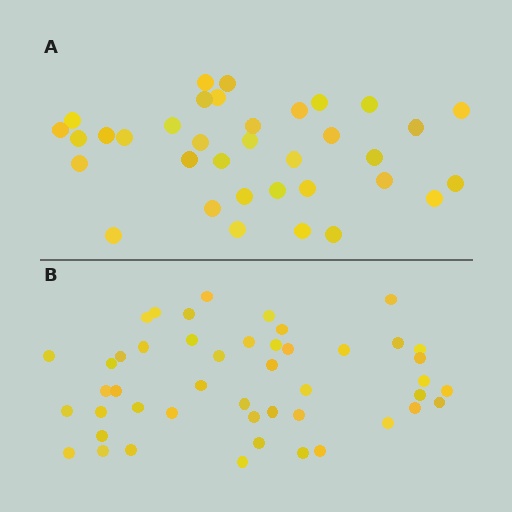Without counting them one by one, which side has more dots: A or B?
Region B (the bottom region) has more dots.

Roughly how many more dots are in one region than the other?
Region B has roughly 12 or so more dots than region A.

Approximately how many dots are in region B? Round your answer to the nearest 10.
About 50 dots. (The exact count is 47, which rounds to 50.)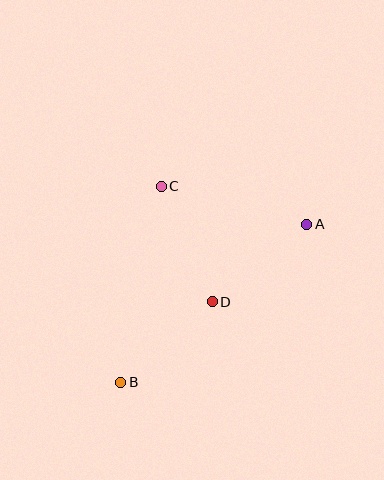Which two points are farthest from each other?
Points A and B are farthest from each other.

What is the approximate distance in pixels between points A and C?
The distance between A and C is approximately 150 pixels.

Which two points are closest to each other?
Points B and D are closest to each other.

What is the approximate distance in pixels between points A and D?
The distance between A and D is approximately 122 pixels.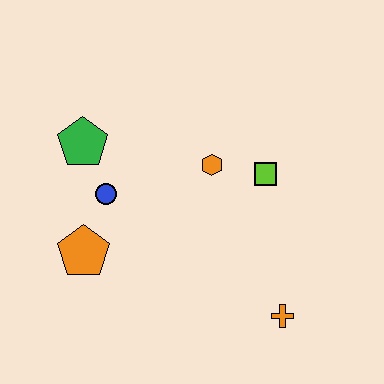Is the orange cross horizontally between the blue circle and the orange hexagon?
No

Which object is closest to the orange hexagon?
The lime square is closest to the orange hexagon.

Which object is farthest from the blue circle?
The orange cross is farthest from the blue circle.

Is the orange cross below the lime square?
Yes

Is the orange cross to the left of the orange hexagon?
No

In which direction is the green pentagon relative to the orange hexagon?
The green pentagon is to the left of the orange hexagon.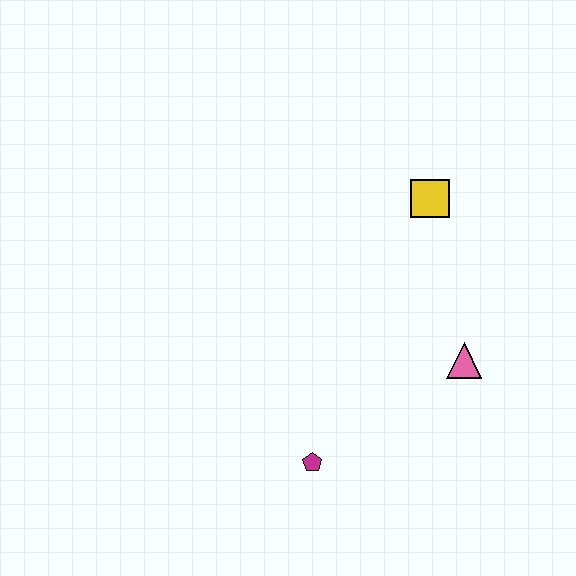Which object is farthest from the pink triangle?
The magenta pentagon is farthest from the pink triangle.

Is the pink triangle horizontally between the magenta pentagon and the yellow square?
No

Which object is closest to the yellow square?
The pink triangle is closest to the yellow square.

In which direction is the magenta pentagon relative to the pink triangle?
The magenta pentagon is to the left of the pink triangle.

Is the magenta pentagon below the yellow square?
Yes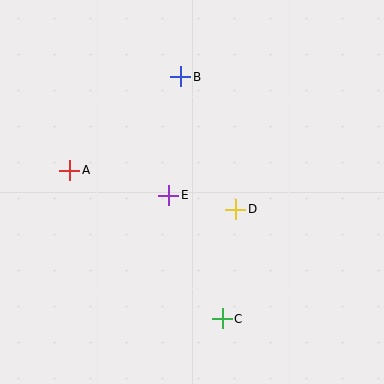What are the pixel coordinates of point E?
Point E is at (169, 195).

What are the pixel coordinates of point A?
Point A is at (70, 170).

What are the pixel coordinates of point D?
Point D is at (236, 209).